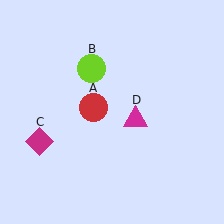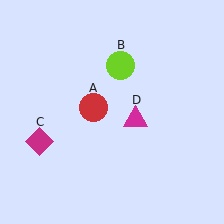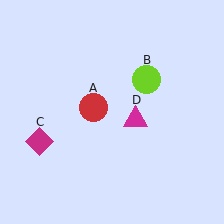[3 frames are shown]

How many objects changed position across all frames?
1 object changed position: lime circle (object B).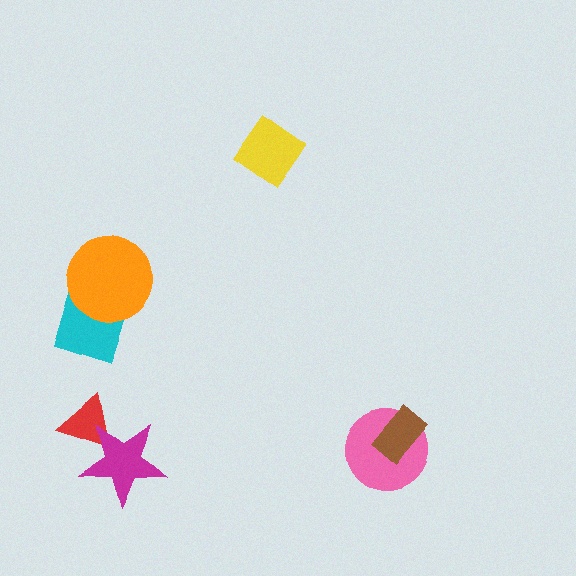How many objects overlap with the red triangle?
1 object overlaps with the red triangle.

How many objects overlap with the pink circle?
1 object overlaps with the pink circle.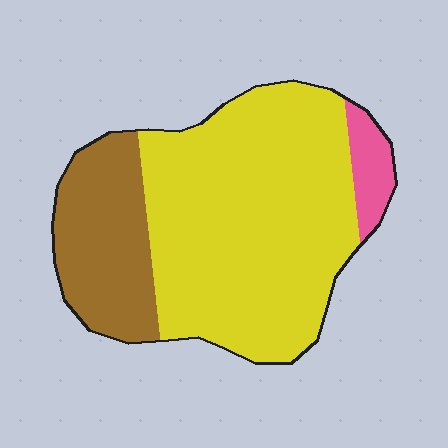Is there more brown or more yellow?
Yellow.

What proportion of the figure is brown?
Brown covers around 25% of the figure.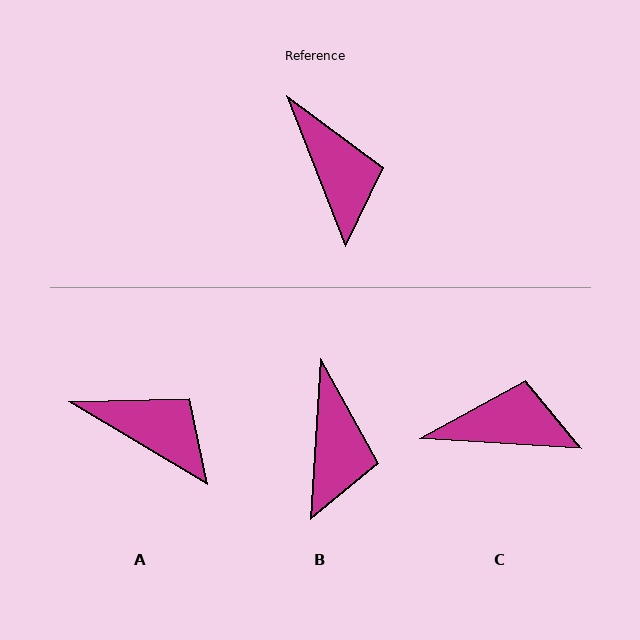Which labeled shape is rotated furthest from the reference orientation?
C, about 65 degrees away.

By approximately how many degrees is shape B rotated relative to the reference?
Approximately 25 degrees clockwise.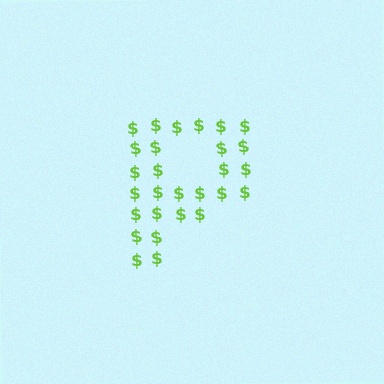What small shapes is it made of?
It is made of small dollar signs.